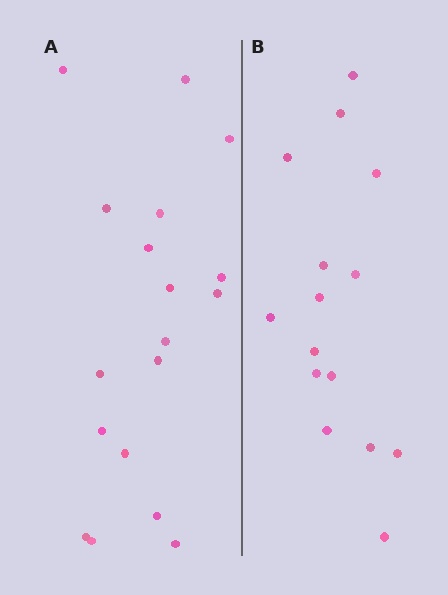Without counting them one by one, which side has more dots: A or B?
Region A (the left region) has more dots.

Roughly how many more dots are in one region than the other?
Region A has just a few more — roughly 2 or 3 more dots than region B.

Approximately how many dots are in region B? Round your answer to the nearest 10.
About 20 dots. (The exact count is 15, which rounds to 20.)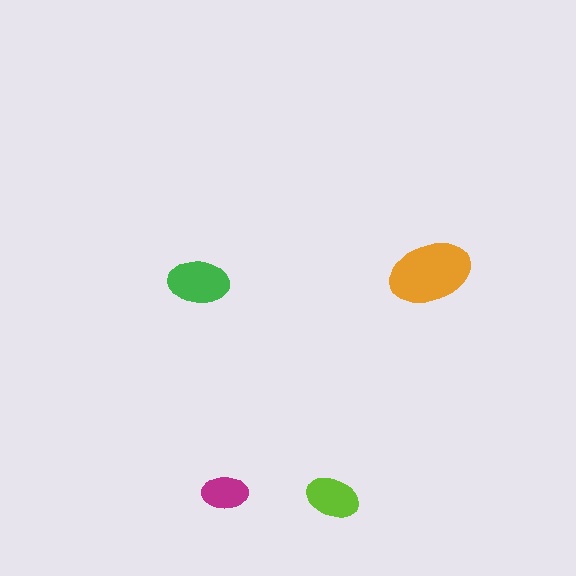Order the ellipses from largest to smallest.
the orange one, the green one, the lime one, the magenta one.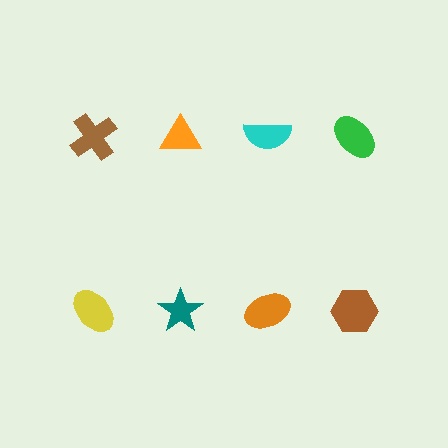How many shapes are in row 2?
4 shapes.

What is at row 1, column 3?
A cyan semicircle.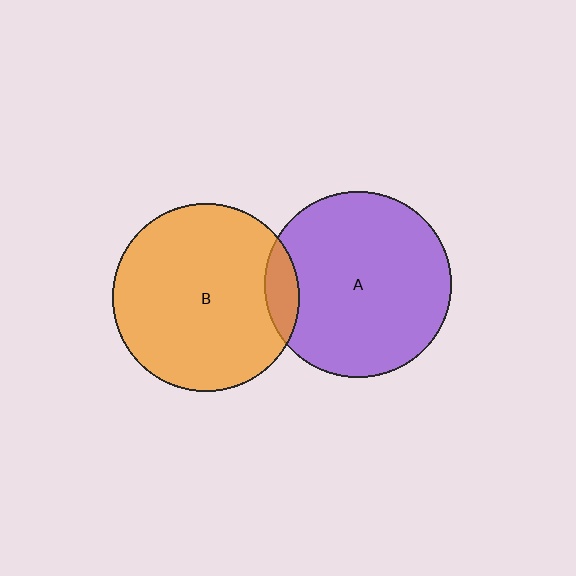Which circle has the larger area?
Circle B (orange).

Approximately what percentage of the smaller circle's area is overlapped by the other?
Approximately 10%.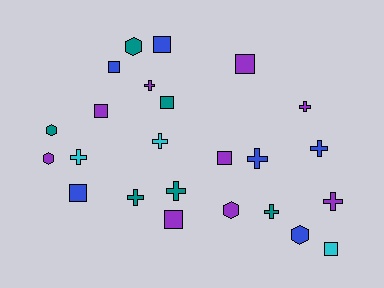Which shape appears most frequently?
Cross, with 10 objects.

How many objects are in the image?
There are 24 objects.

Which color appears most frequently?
Purple, with 9 objects.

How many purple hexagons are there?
There are 2 purple hexagons.